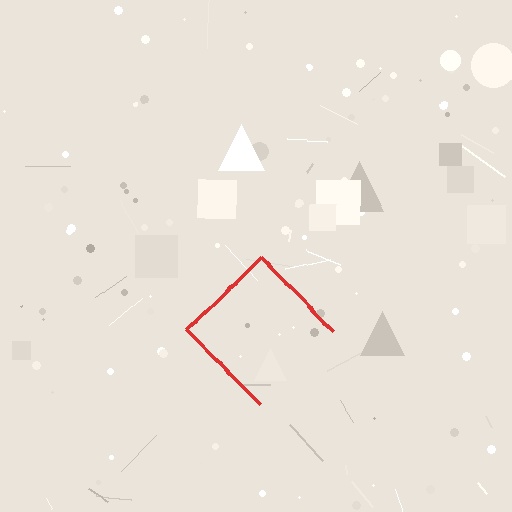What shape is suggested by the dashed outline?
The dashed outline suggests a diamond.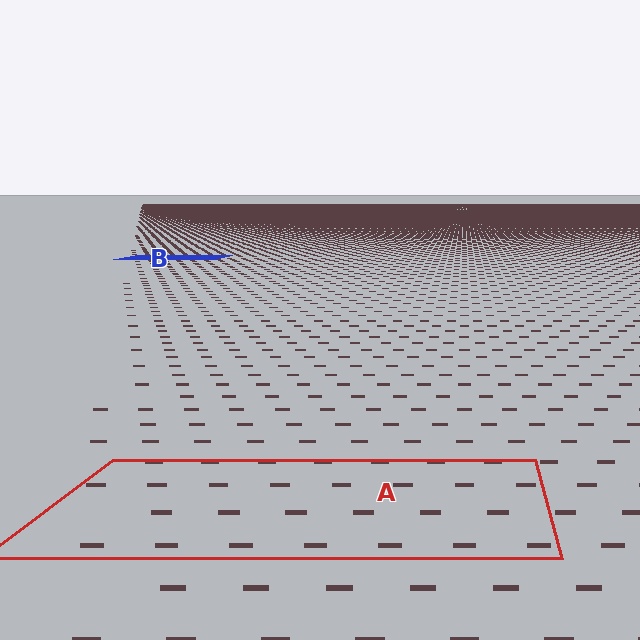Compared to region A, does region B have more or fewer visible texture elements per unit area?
Region B has more texture elements per unit area — they are packed more densely because it is farther away.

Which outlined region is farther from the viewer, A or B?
Region B is farther from the viewer — the texture elements inside it appear smaller and more densely packed.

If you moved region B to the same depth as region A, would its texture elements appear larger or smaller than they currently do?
They would appear larger. At a closer depth, the same texture elements are projected at a bigger on-screen size.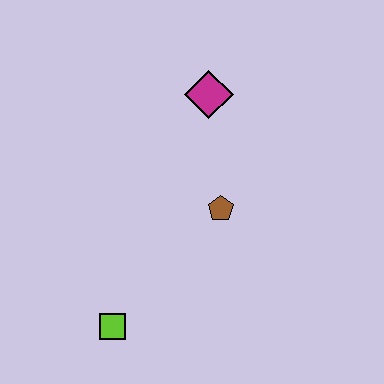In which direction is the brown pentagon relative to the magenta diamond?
The brown pentagon is below the magenta diamond.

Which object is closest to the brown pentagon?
The magenta diamond is closest to the brown pentagon.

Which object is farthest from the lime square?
The magenta diamond is farthest from the lime square.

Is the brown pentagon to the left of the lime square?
No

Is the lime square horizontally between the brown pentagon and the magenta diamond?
No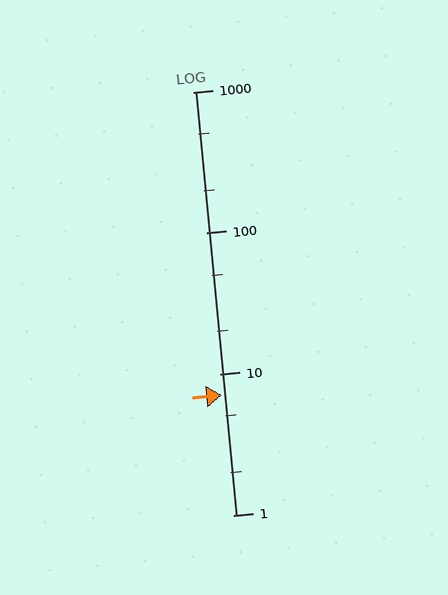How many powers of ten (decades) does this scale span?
The scale spans 3 decades, from 1 to 1000.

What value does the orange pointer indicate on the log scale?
The pointer indicates approximately 7.1.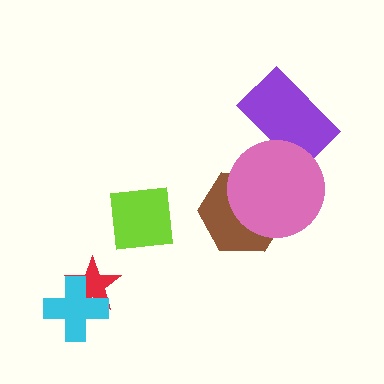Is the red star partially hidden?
Yes, it is partially covered by another shape.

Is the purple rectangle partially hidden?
Yes, it is partially covered by another shape.